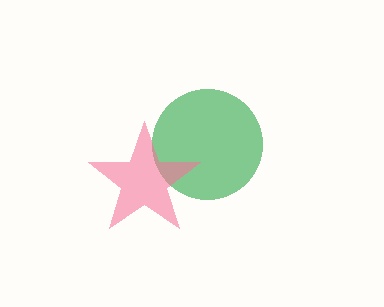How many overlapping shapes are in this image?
There are 2 overlapping shapes in the image.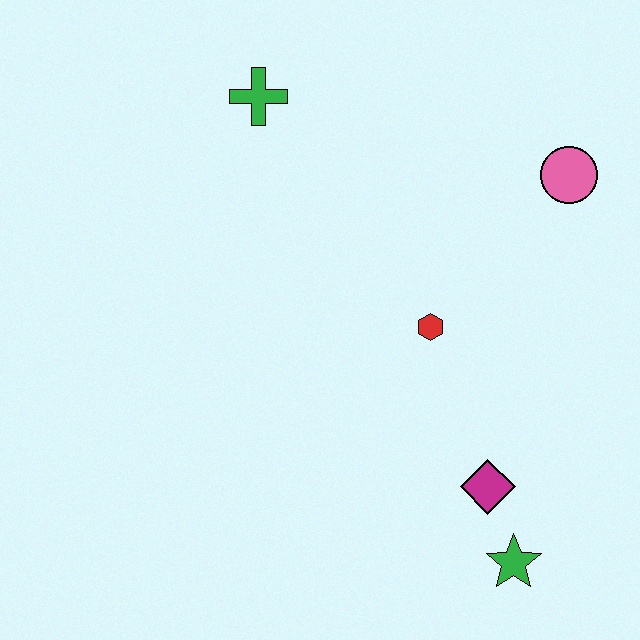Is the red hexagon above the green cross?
No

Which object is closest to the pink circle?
The red hexagon is closest to the pink circle.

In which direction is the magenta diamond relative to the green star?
The magenta diamond is above the green star.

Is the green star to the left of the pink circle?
Yes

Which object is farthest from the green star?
The green cross is farthest from the green star.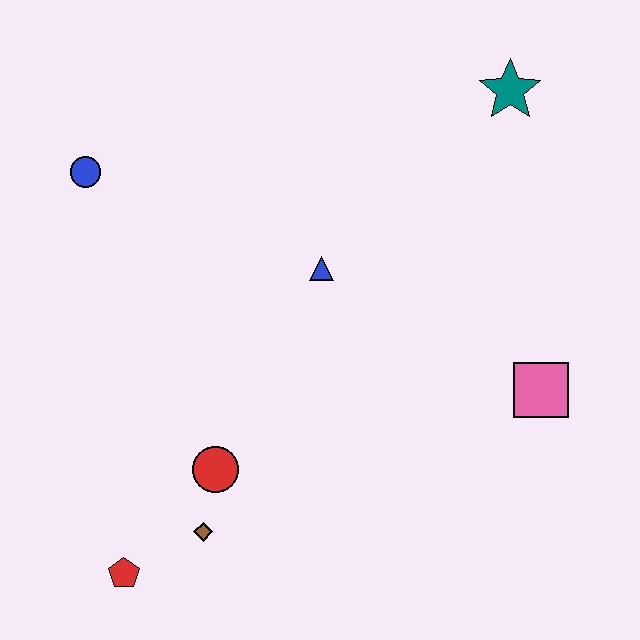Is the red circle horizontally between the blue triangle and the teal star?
No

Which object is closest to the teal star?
The blue triangle is closest to the teal star.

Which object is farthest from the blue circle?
The pink square is farthest from the blue circle.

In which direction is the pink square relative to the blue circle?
The pink square is to the right of the blue circle.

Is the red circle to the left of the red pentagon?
No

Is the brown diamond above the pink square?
No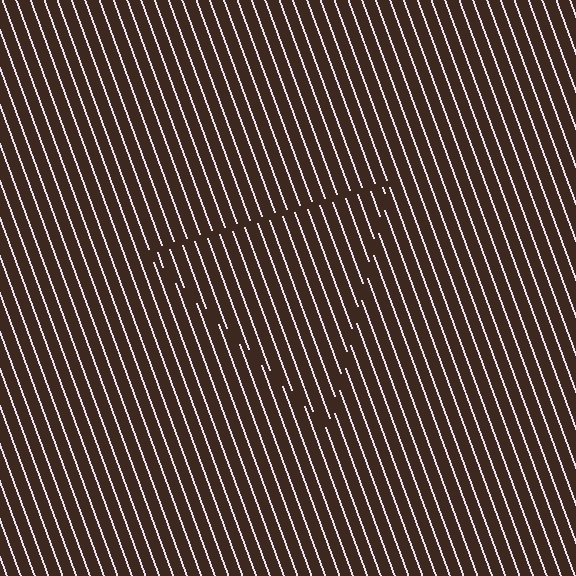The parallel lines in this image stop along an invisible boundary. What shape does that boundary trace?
An illusory triangle. The interior of the shape contains the same grating, shifted by half a period — the contour is defined by the phase discontinuity where line-ends from the inner and outer gratings abut.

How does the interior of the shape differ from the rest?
The interior of the shape contains the same grating, shifted by half a period — the contour is defined by the phase discontinuity where line-ends from the inner and outer gratings abut.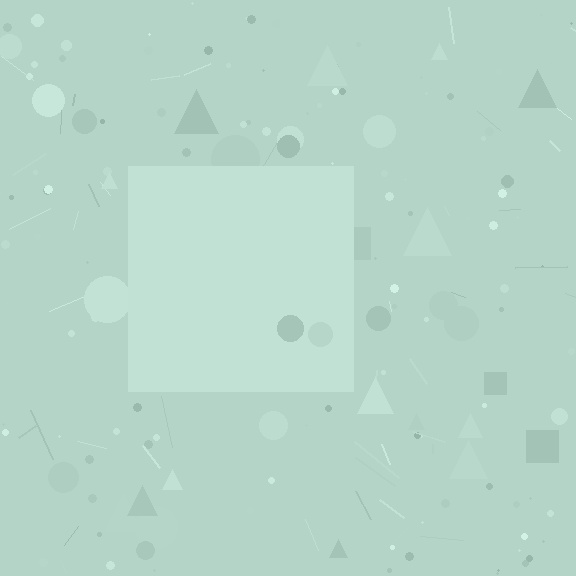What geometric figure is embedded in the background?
A square is embedded in the background.